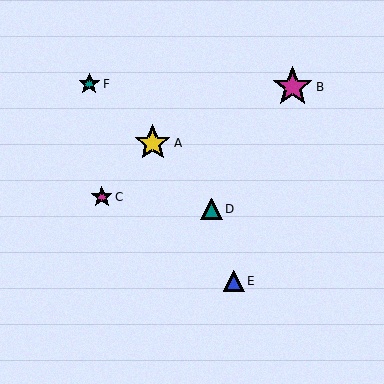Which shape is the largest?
The magenta star (labeled B) is the largest.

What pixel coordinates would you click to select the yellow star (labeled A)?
Click at (153, 143) to select the yellow star A.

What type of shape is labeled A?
Shape A is a yellow star.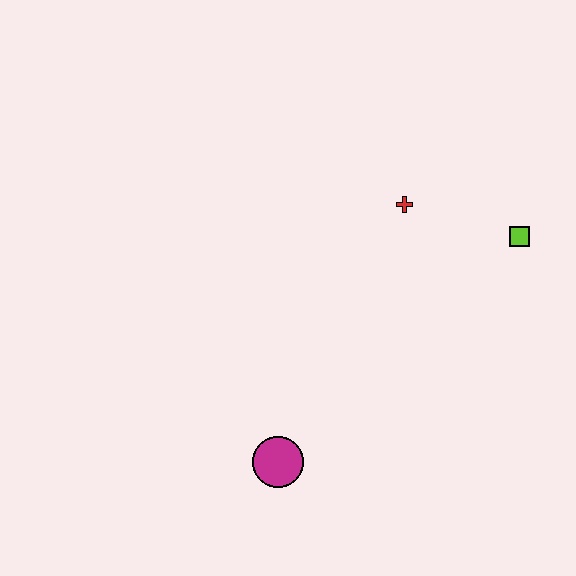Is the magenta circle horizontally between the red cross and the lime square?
No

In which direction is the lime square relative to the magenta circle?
The lime square is to the right of the magenta circle.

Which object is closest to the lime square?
The red cross is closest to the lime square.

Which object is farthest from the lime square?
The magenta circle is farthest from the lime square.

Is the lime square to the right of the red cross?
Yes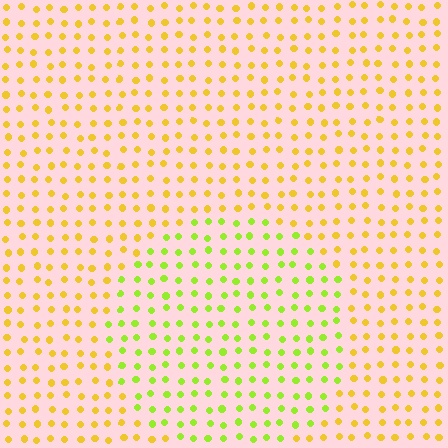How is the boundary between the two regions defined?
The boundary is defined purely by a slight shift in hue (about 39 degrees). Spacing, size, and orientation are identical on both sides.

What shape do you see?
I see a circle.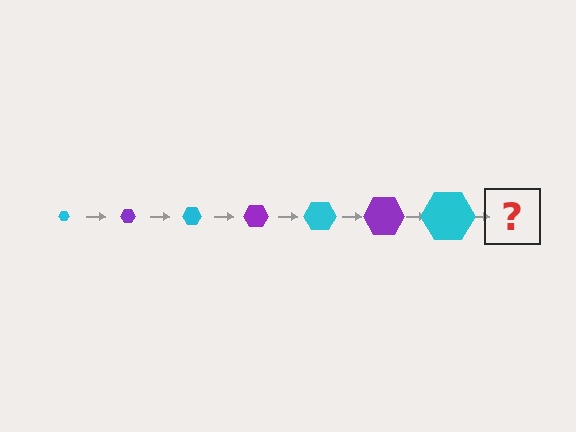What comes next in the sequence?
The next element should be a purple hexagon, larger than the previous one.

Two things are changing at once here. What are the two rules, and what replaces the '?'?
The two rules are that the hexagon grows larger each step and the color cycles through cyan and purple. The '?' should be a purple hexagon, larger than the previous one.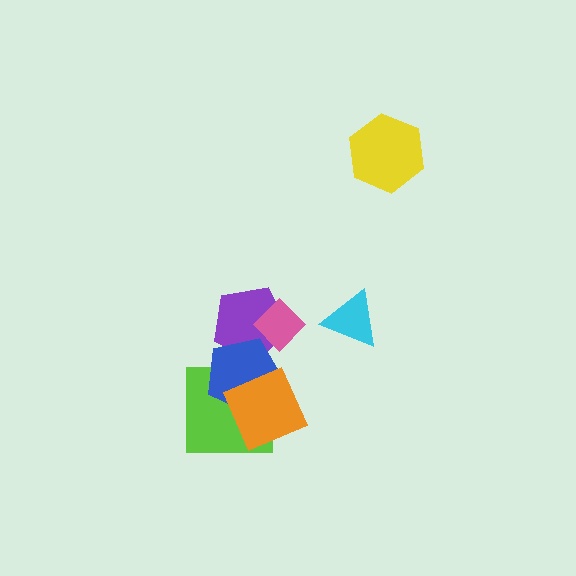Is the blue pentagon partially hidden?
Yes, it is partially covered by another shape.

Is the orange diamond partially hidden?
No, no other shape covers it.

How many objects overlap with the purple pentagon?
2 objects overlap with the purple pentagon.